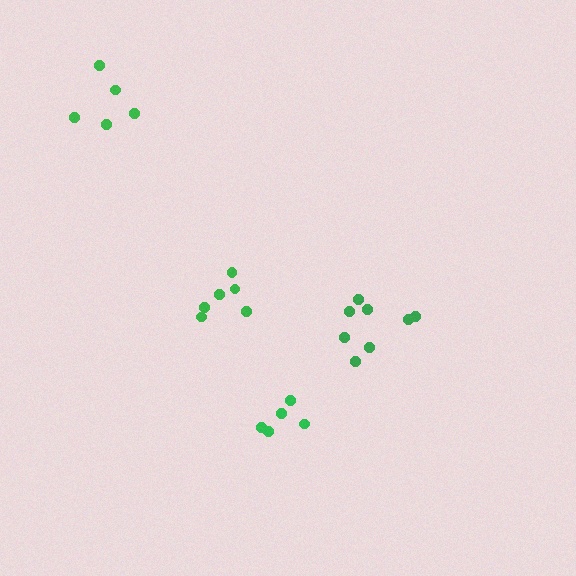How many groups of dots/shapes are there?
There are 4 groups.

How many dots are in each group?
Group 1: 5 dots, Group 2: 8 dots, Group 3: 6 dots, Group 4: 5 dots (24 total).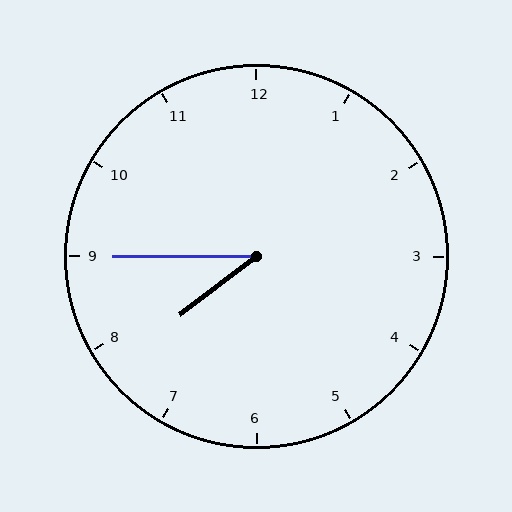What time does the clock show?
7:45.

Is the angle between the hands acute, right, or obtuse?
It is acute.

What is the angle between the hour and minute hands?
Approximately 38 degrees.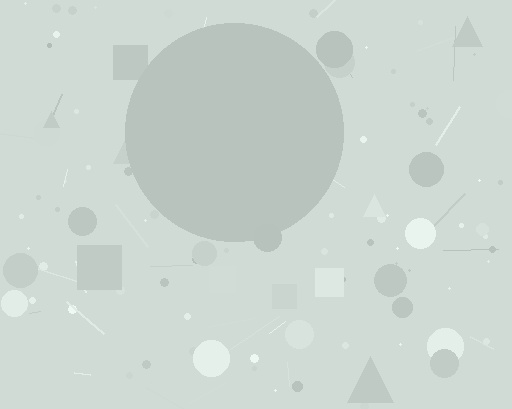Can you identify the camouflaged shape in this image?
The camouflaged shape is a circle.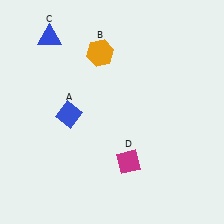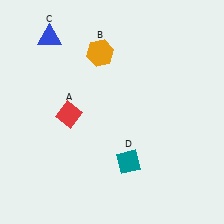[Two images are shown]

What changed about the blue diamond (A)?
In Image 1, A is blue. In Image 2, it changed to red.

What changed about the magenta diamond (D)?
In Image 1, D is magenta. In Image 2, it changed to teal.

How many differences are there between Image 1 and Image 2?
There are 2 differences between the two images.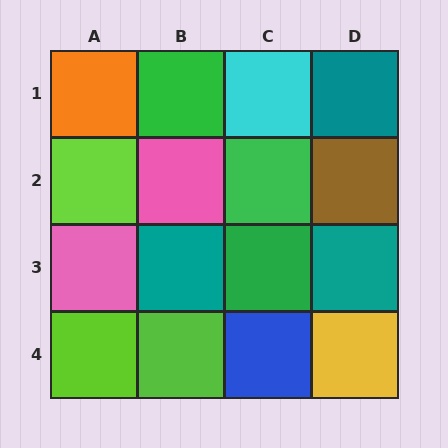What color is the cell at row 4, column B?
Lime.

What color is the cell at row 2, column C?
Green.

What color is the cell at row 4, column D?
Yellow.